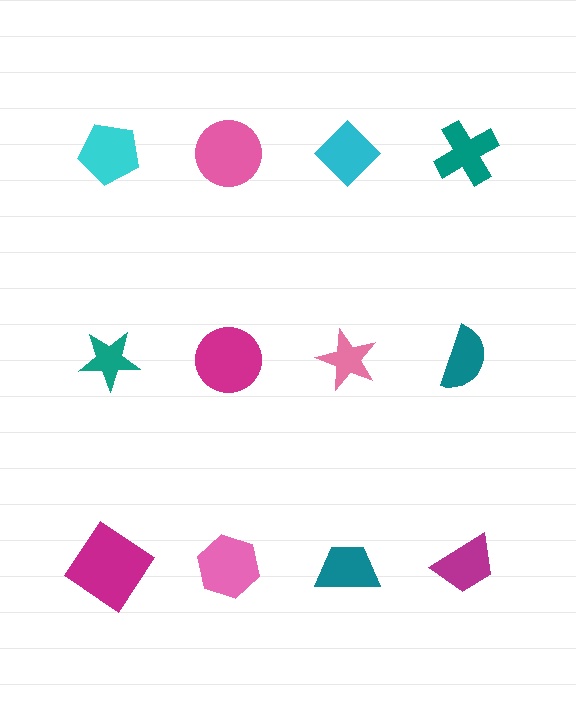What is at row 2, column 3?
A pink star.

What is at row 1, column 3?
A cyan diamond.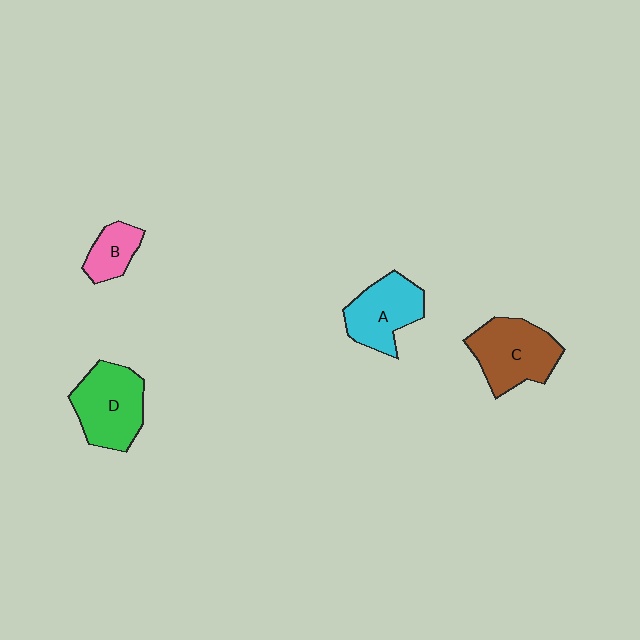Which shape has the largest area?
Shape C (brown).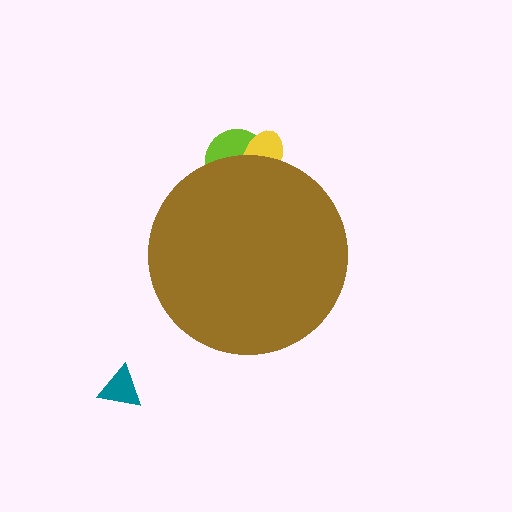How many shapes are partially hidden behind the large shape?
2 shapes are partially hidden.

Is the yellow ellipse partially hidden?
Yes, the yellow ellipse is partially hidden behind the brown circle.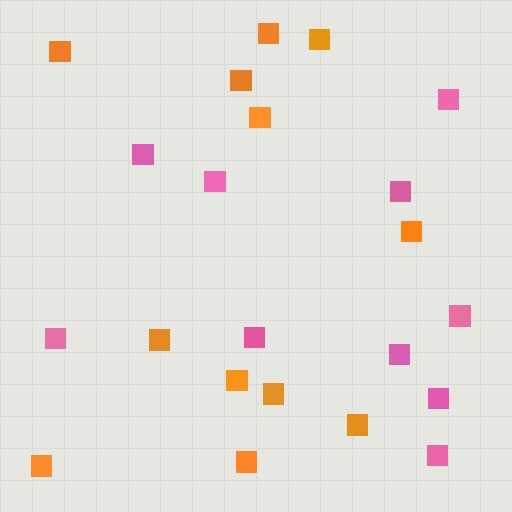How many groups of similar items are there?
There are 2 groups: one group of pink squares (10) and one group of orange squares (12).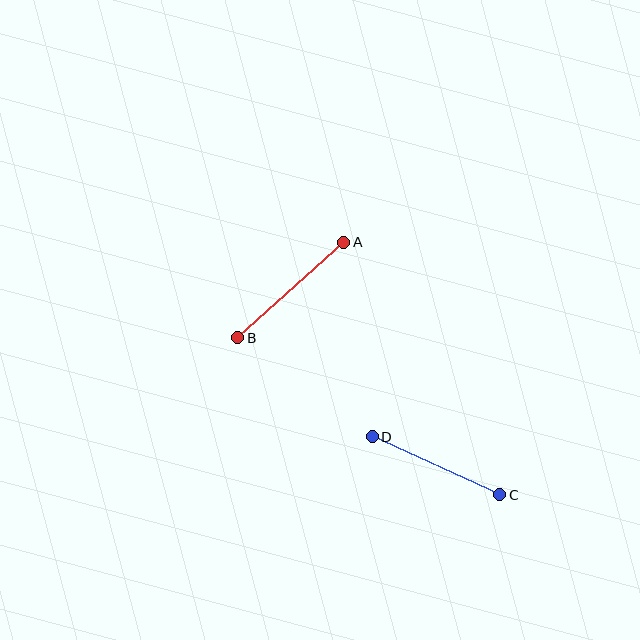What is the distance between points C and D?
The distance is approximately 140 pixels.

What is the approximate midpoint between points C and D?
The midpoint is at approximately (436, 466) pixels.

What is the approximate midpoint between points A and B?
The midpoint is at approximately (291, 290) pixels.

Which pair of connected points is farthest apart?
Points A and B are farthest apart.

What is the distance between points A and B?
The distance is approximately 143 pixels.